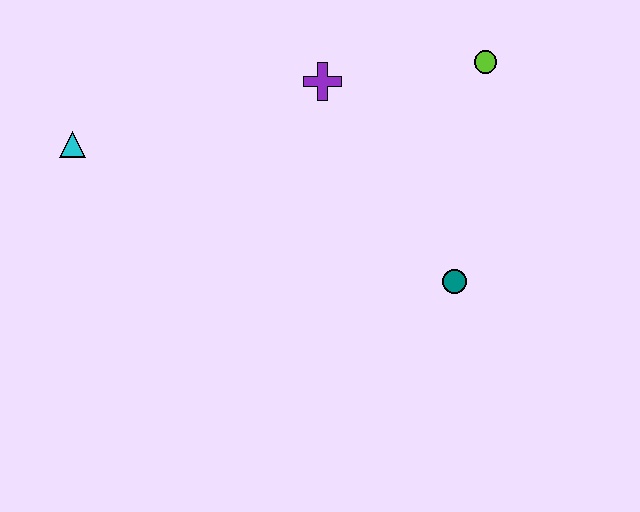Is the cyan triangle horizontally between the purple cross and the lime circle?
No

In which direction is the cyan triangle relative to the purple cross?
The cyan triangle is to the left of the purple cross.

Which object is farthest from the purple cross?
The cyan triangle is farthest from the purple cross.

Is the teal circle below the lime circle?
Yes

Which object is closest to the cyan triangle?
The purple cross is closest to the cyan triangle.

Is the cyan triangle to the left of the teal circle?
Yes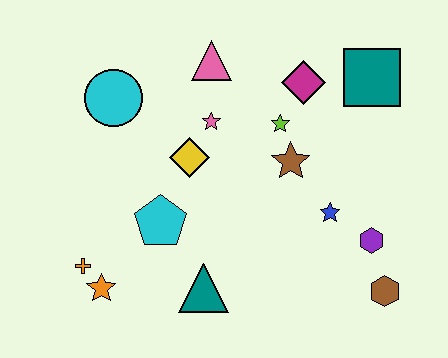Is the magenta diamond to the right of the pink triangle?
Yes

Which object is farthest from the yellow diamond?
The brown hexagon is farthest from the yellow diamond.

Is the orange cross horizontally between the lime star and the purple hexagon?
No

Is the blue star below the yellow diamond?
Yes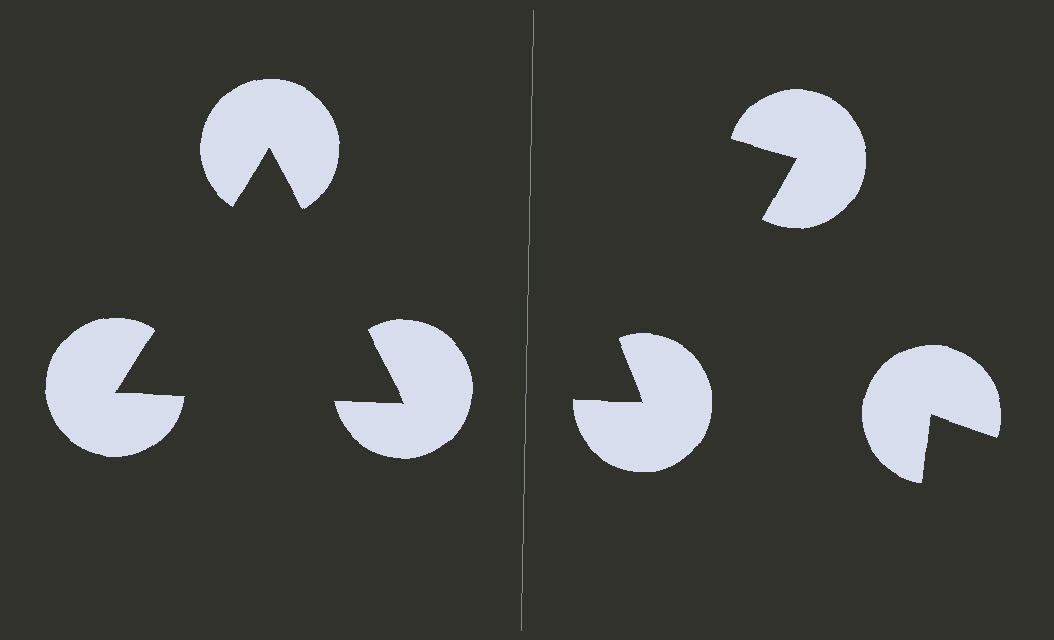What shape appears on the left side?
An illusory triangle.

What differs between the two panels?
The pac-man discs are positioned identically on both sides; only the wedge orientations differ. On the left they align to a triangle; on the right they are misaligned.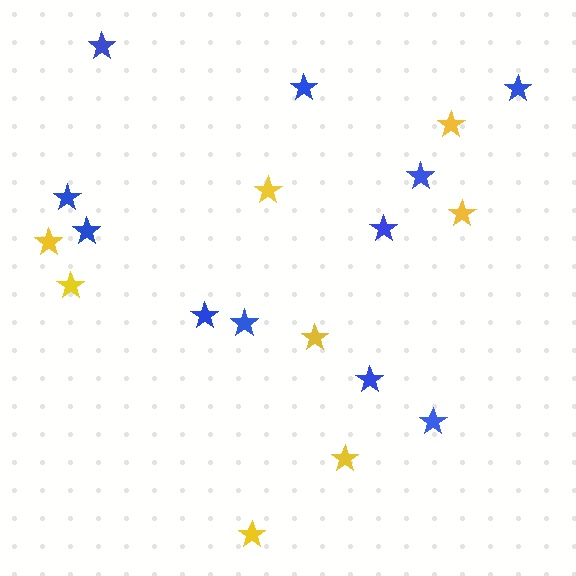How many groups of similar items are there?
There are 2 groups: one group of yellow stars (8) and one group of blue stars (11).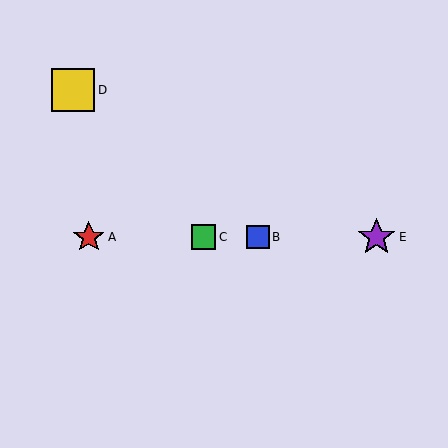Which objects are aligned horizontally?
Objects A, B, C, E are aligned horizontally.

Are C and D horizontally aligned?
No, C is at y≈237 and D is at y≈90.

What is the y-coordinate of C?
Object C is at y≈237.